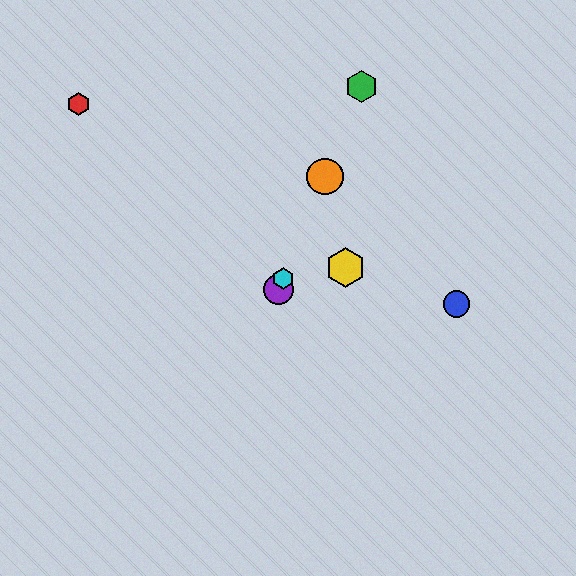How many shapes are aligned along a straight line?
4 shapes (the green hexagon, the purple circle, the orange circle, the cyan hexagon) are aligned along a straight line.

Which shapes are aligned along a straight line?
The green hexagon, the purple circle, the orange circle, the cyan hexagon are aligned along a straight line.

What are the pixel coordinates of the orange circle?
The orange circle is at (325, 176).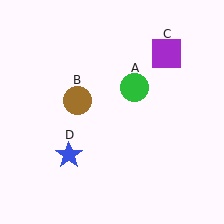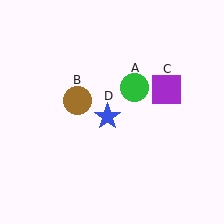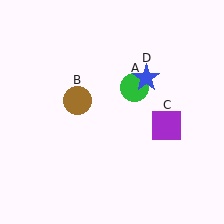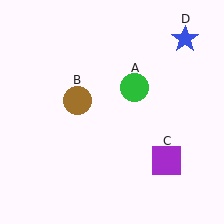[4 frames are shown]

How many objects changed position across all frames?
2 objects changed position: purple square (object C), blue star (object D).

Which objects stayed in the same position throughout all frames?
Green circle (object A) and brown circle (object B) remained stationary.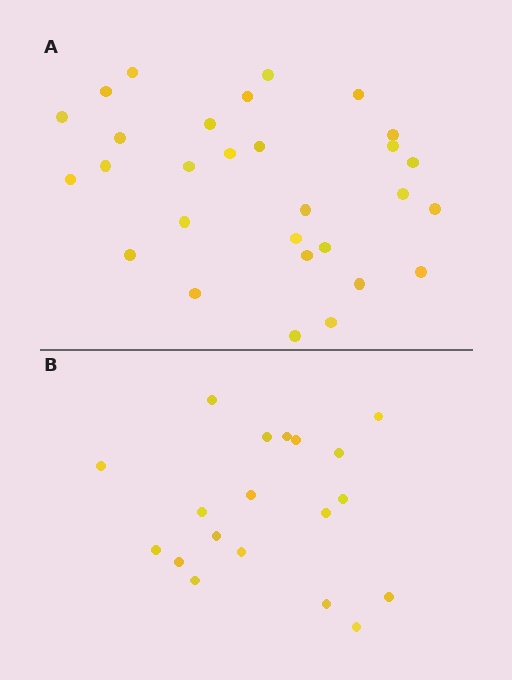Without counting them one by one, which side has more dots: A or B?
Region A (the top region) has more dots.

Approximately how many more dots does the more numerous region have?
Region A has roughly 10 or so more dots than region B.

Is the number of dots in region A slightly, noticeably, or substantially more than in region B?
Region A has substantially more. The ratio is roughly 1.5 to 1.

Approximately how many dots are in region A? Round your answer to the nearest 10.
About 30 dots. (The exact count is 29, which rounds to 30.)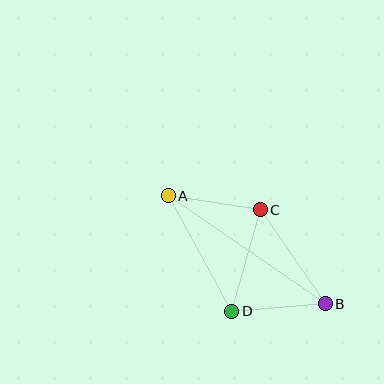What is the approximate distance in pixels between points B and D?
The distance between B and D is approximately 94 pixels.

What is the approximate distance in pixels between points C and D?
The distance between C and D is approximately 105 pixels.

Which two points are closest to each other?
Points A and C are closest to each other.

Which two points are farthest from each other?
Points A and B are farthest from each other.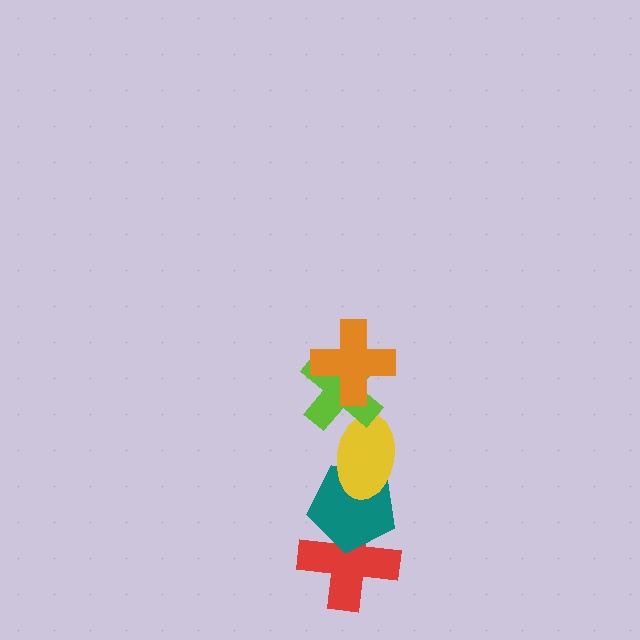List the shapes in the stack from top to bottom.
From top to bottom: the orange cross, the lime cross, the yellow ellipse, the teal pentagon, the red cross.